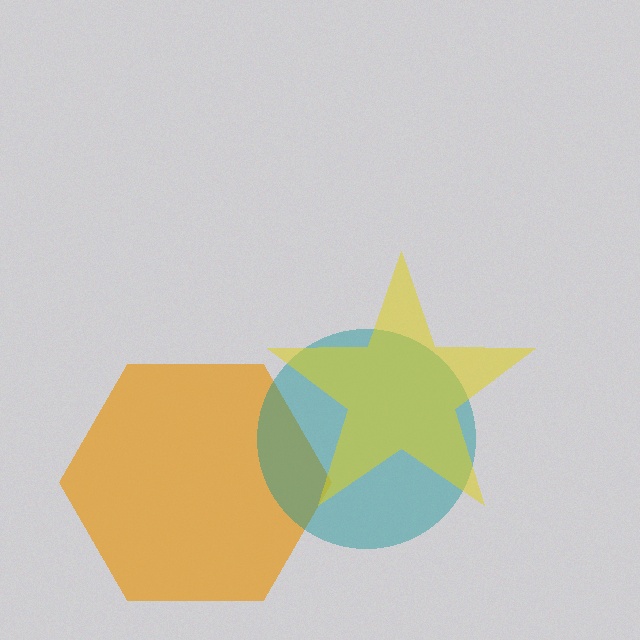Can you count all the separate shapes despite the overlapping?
Yes, there are 3 separate shapes.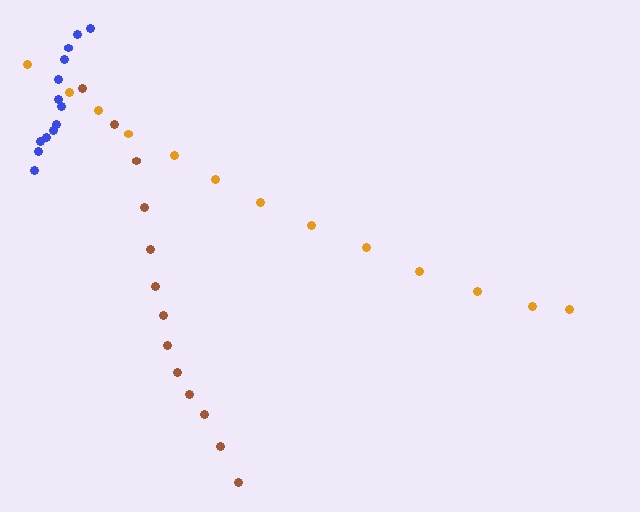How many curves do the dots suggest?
There are 3 distinct paths.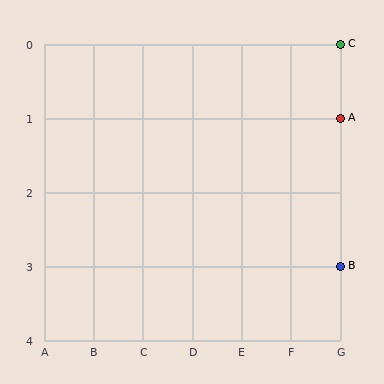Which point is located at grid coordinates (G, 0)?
Point C is at (G, 0).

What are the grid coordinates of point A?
Point A is at grid coordinates (G, 1).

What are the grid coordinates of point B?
Point B is at grid coordinates (G, 3).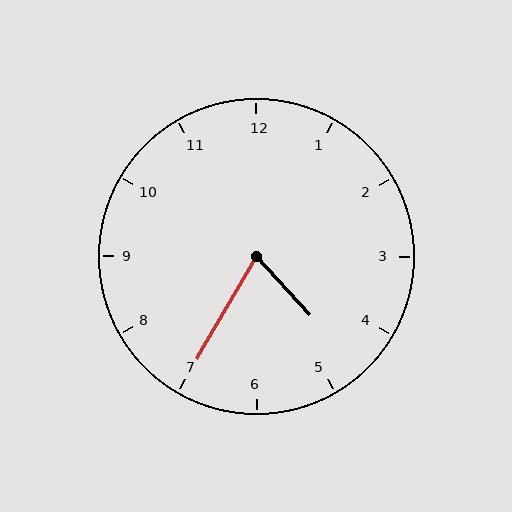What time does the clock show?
4:35.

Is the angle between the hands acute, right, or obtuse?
It is acute.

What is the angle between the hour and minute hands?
Approximately 72 degrees.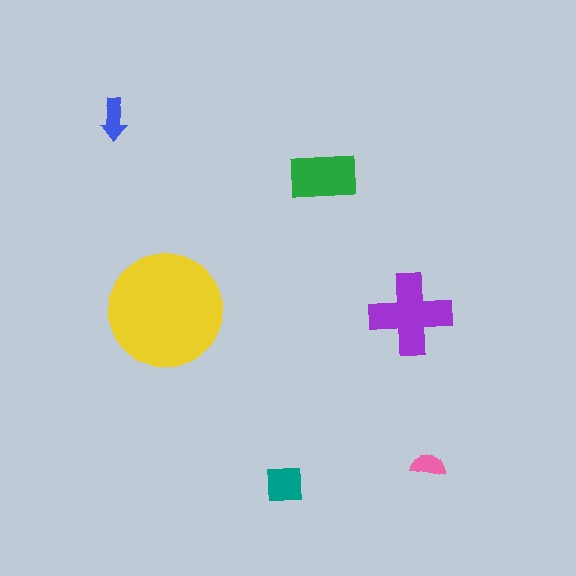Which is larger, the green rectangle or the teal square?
The green rectangle.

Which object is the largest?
The yellow circle.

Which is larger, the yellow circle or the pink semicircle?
The yellow circle.